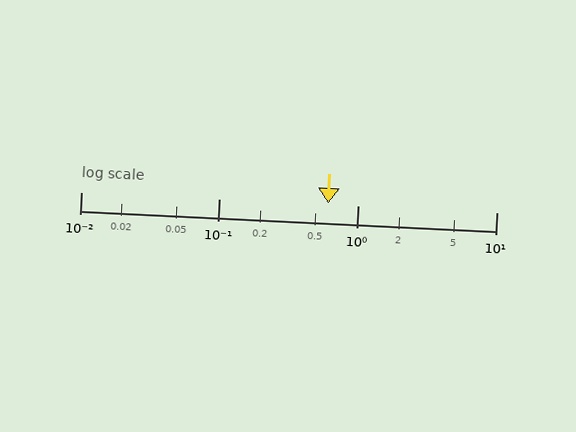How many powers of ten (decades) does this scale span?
The scale spans 3 decades, from 0.01 to 10.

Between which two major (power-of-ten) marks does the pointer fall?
The pointer is between 0.1 and 1.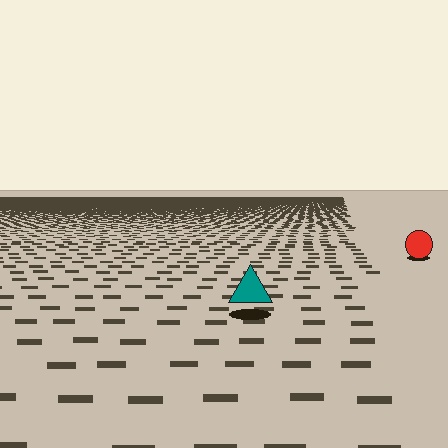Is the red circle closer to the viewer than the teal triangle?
No. The teal triangle is closer — you can tell from the texture gradient: the ground texture is coarser near it.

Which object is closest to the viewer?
The teal triangle is closest. The texture marks near it are larger and more spread out.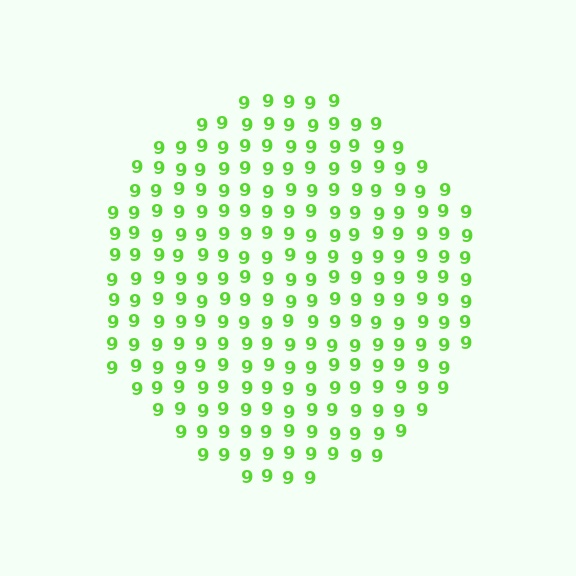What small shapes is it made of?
It is made of small digit 9's.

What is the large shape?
The large shape is a circle.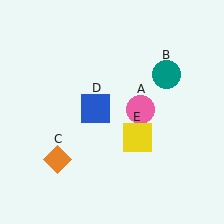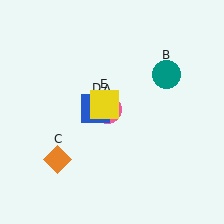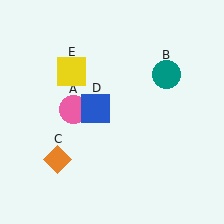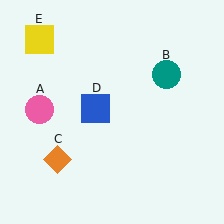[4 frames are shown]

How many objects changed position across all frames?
2 objects changed position: pink circle (object A), yellow square (object E).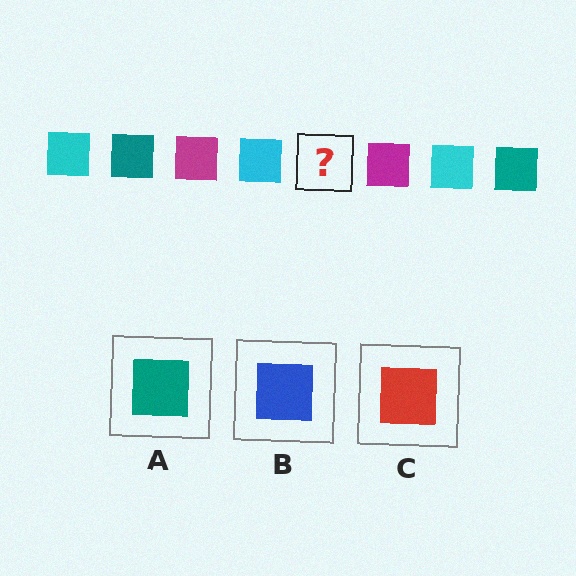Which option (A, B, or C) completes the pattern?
A.